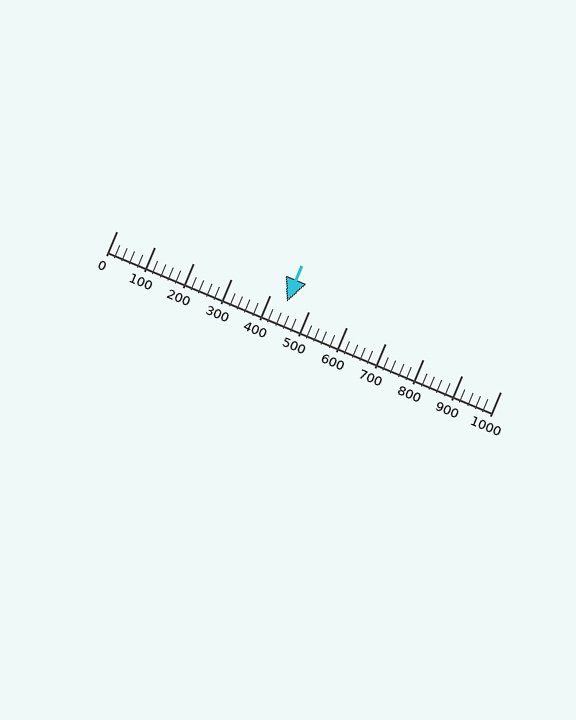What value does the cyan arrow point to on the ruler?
The cyan arrow points to approximately 444.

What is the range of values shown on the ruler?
The ruler shows values from 0 to 1000.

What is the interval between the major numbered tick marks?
The major tick marks are spaced 100 units apart.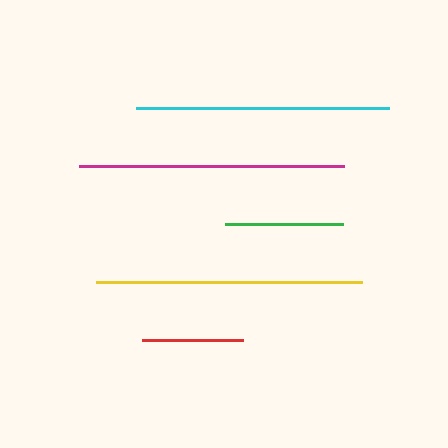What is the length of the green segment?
The green segment is approximately 118 pixels long.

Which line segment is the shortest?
The red line is the shortest at approximately 101 pixels.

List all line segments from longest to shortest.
From longest to shortest: yellow, magenta, cyan, green, red.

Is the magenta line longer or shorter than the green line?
The magenta line is longer than the green line.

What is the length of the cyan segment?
The cyan segment is approximately 253 pixels long.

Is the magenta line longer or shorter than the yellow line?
The yellow line is longer than the magenta line.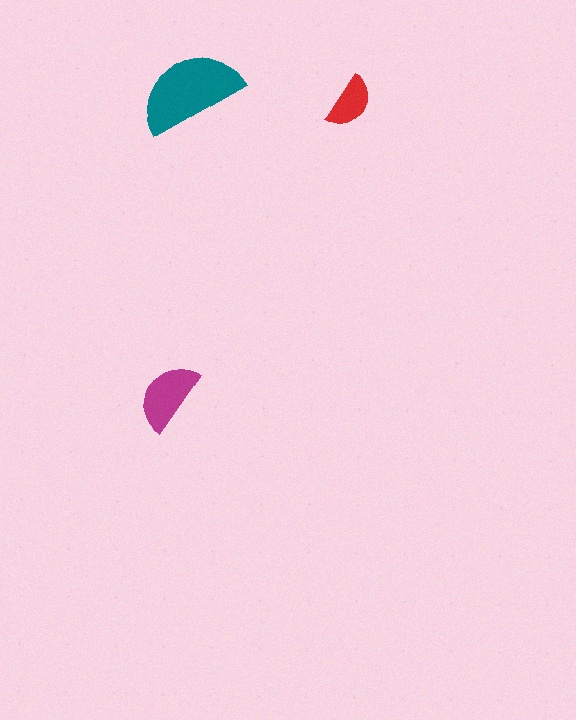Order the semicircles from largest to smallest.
the teal one, the magenta one, the red one.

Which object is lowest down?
The magenta semicircle is bottommost.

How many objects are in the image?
There are 3 objects in the image.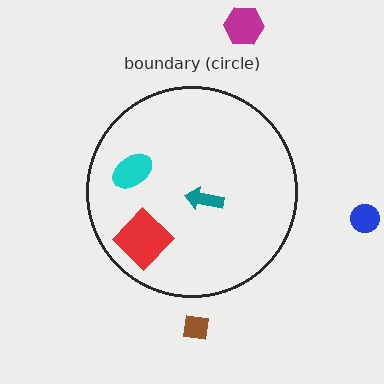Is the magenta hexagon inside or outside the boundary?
Outside.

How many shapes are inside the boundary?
3 inside, 3 outside.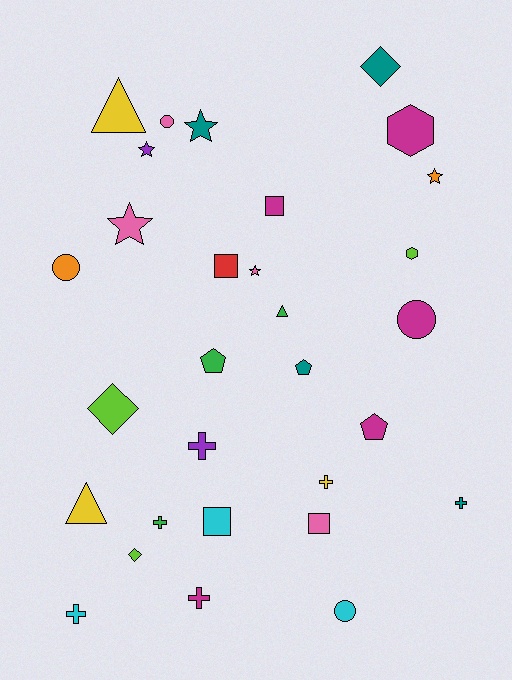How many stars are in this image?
There are 5 stars.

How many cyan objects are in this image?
There are 3 cyan objects.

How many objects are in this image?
There are 30 objects.